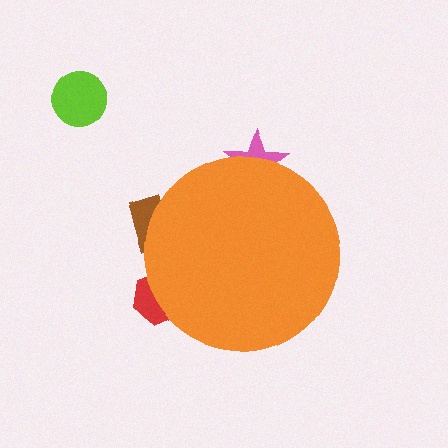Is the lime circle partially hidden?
No, the lime circle is fully visible.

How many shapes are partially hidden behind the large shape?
3 shapes are partially hidden.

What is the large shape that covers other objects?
An orange circle.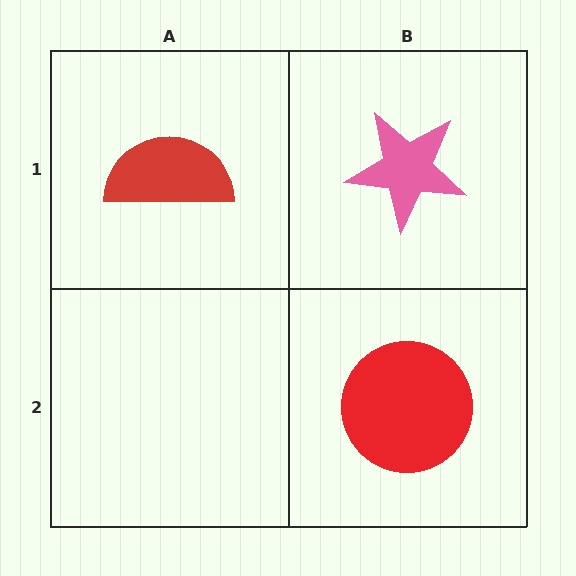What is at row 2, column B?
A red circle.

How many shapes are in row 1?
2 shapes.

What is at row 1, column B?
A pink star.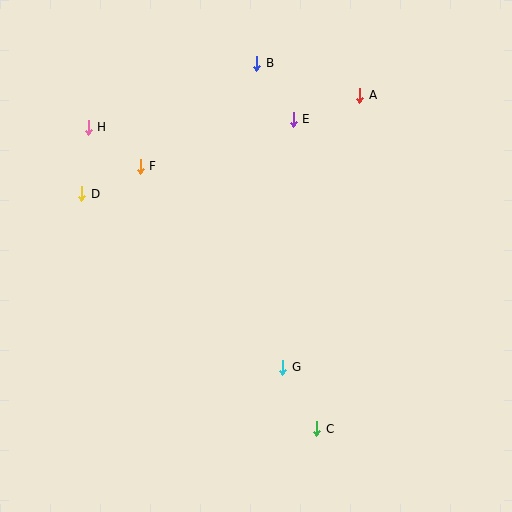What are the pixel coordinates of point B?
Point B is at (257, 63).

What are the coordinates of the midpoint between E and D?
The midpoint between E and D is at (187, 156).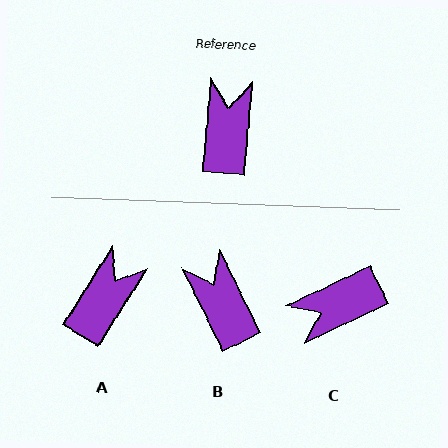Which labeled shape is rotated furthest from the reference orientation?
C, about 120 degrees away.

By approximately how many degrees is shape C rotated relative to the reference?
Approximately 120 degrees counter-clockwise.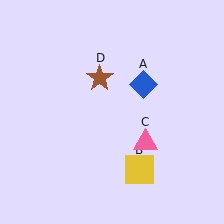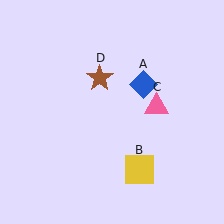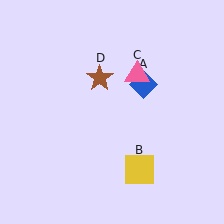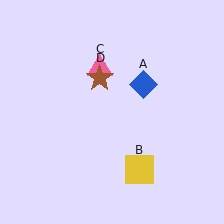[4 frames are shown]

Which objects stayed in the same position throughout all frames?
Blue diamond (object A) and yellow square (object B) and brown star (object D) remained stationary.